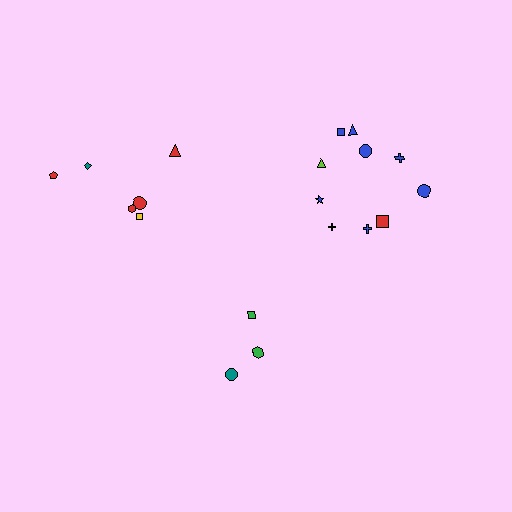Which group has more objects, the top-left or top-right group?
The top-right group.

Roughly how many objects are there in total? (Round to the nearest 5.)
Roughly 20 objects in total.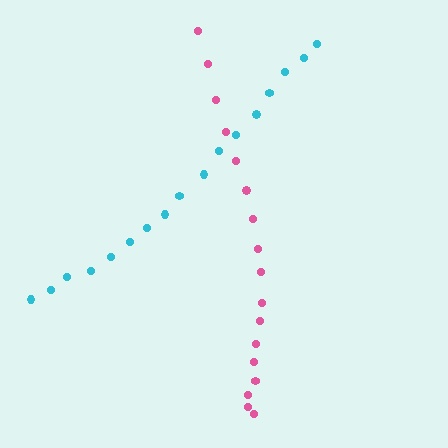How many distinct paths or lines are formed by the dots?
There are 2 distinct paths.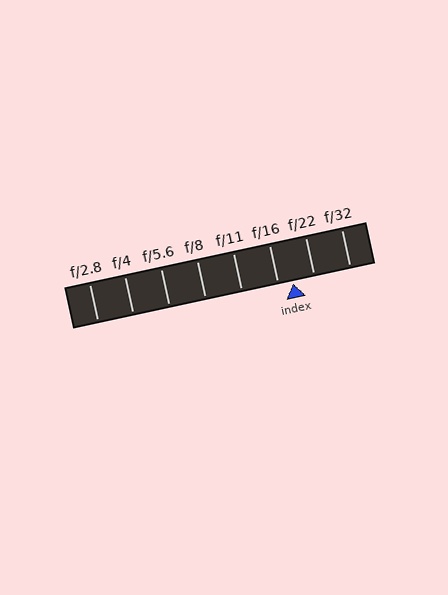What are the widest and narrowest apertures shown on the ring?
The widest aperture shown is f/2.8 and the narrowest is f/32.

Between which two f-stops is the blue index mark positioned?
The index mark is between f/16 and f/22.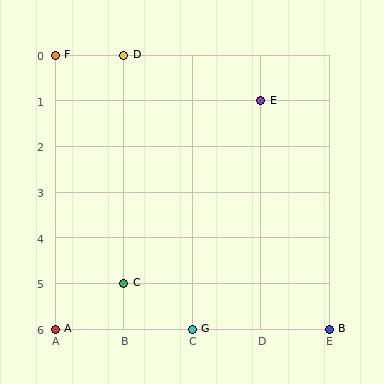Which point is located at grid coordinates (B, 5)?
Point C is at (B, 5).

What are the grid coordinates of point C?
Point C is at grid coordinates (B, 5).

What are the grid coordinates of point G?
Point G is at grid coordinates (C, 6).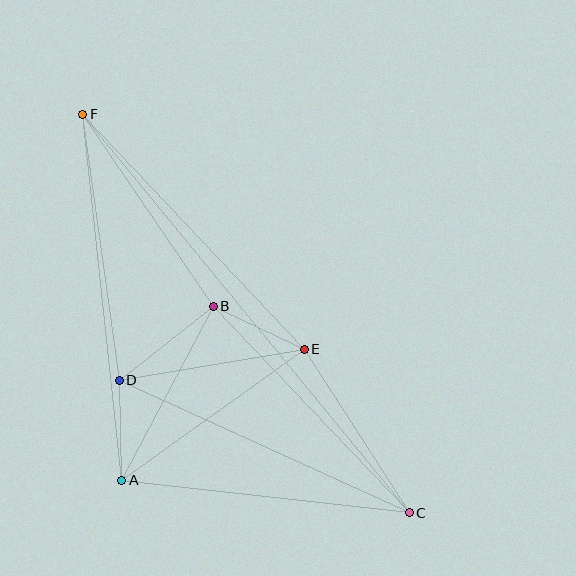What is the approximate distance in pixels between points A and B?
The distance between A and B is approximately 197 pixels.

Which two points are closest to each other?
Points A and D are closest to each other.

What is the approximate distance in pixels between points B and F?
The distance between B and F is approximately 232 pixels.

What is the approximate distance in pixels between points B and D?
The distance between B and D is approximately 120 pixels.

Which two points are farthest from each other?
Points C and F are farthest from each other.